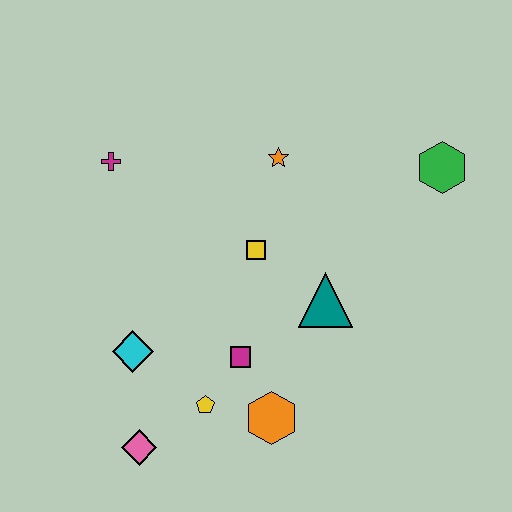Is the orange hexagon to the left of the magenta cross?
No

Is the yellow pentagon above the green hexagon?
No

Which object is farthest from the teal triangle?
The magenta cross is farthest from the teal triangle.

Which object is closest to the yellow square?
The teal triangle is closest to the yellow square.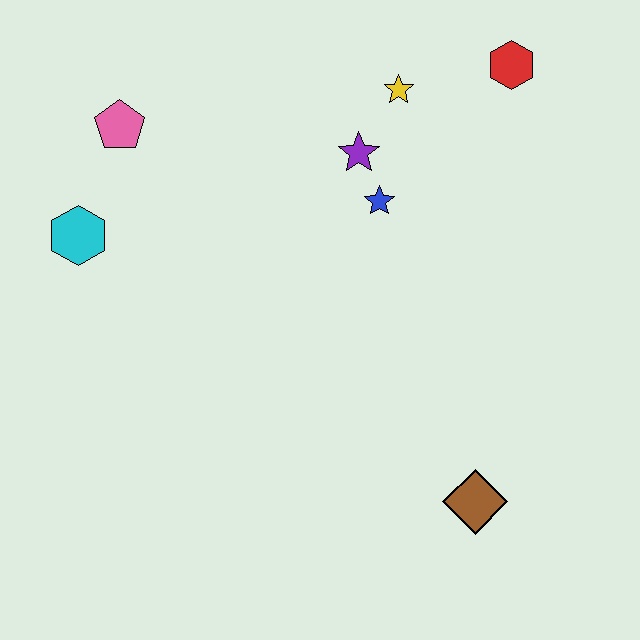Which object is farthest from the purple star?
The brown diamond is farthest from the purple star.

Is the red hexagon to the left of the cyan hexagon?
No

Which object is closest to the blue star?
The purple star is closest to the blue star.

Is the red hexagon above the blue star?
Yes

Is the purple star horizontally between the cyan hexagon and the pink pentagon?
No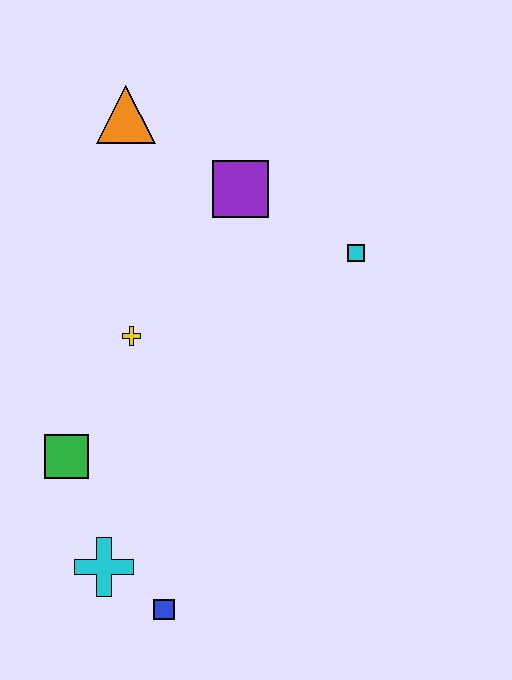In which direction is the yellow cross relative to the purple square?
The yellow cross is below the purple square.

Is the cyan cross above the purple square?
No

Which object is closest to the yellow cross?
The green square is closest to the yellow cross.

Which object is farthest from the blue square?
The orange triangle is farthest from the blue square.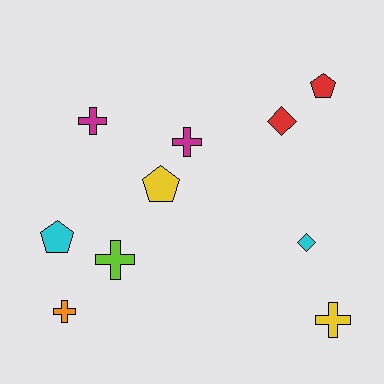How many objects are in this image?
There are 10 objects.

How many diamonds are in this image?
There are 2 diamonds.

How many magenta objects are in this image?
There are 2 magenta objects.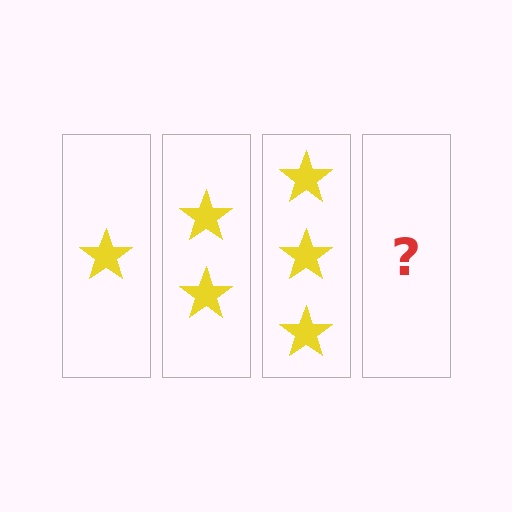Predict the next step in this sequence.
The next step is 4 stars.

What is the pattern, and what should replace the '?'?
The pattern is that each step adds one more star. The '?' should be 4 stars.